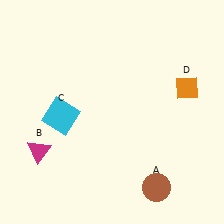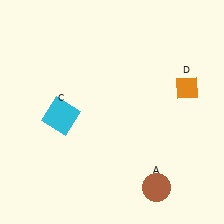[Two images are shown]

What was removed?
The magenta triangle (B) was removed in Image 2.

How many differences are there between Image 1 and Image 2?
There is 1 difference between the two images.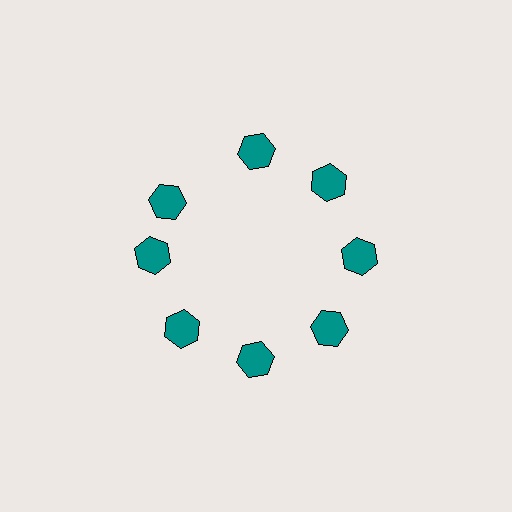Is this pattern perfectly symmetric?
No. The 8 teal hexagons are arranged in a ring, but one element near the 10 o'clock position is rotated out of alignment along the ring, breaking the 8-fold rotational symmetry.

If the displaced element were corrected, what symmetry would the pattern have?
It would have 8-fold rotational symmetry — the pattern would map onto itself every 45 degrees.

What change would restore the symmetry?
The symmetry would be restored by rotating it back into even spacing with its neighbors so that all 8 hexagons sit at equal angles and equal distance from the center.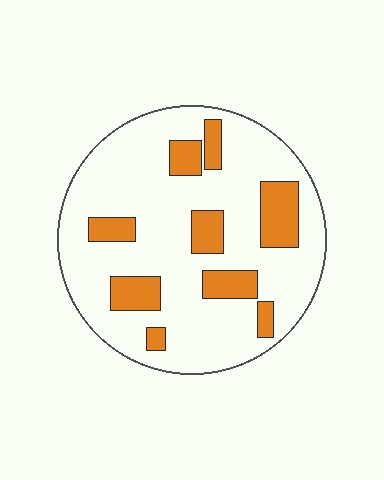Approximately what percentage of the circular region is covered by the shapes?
Approximately 20%.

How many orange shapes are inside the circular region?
9.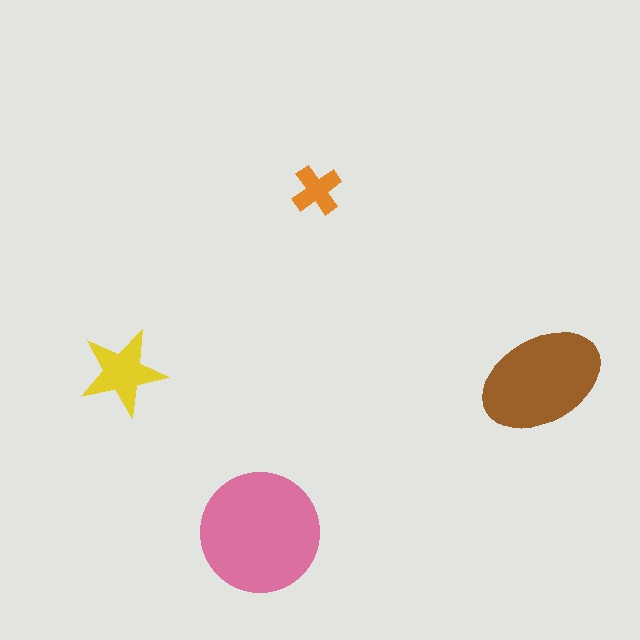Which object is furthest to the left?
The yellow star is leftmost.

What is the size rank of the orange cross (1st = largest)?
4th.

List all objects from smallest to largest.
The orange cross, the yellow star, the brown ellipse, the pink circle.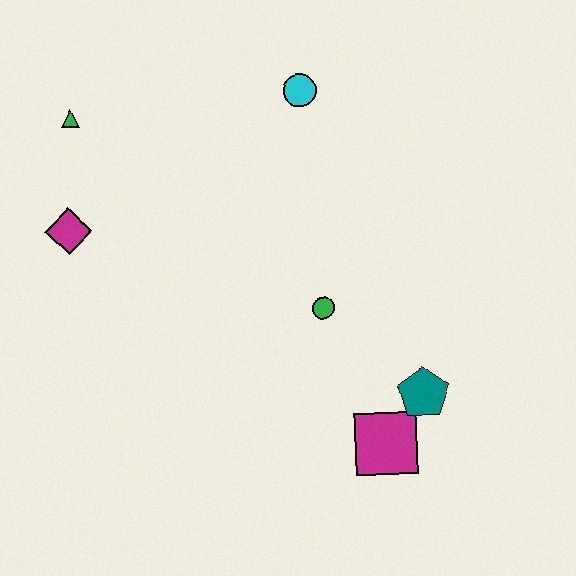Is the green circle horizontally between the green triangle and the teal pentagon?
Yes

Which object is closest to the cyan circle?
The green circle is closest to the cyan circle.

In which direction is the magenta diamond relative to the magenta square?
The magenta diamond is to the left of the magenta square.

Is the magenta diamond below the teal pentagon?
No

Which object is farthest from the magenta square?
The green triangle is farthest from the magenta square.